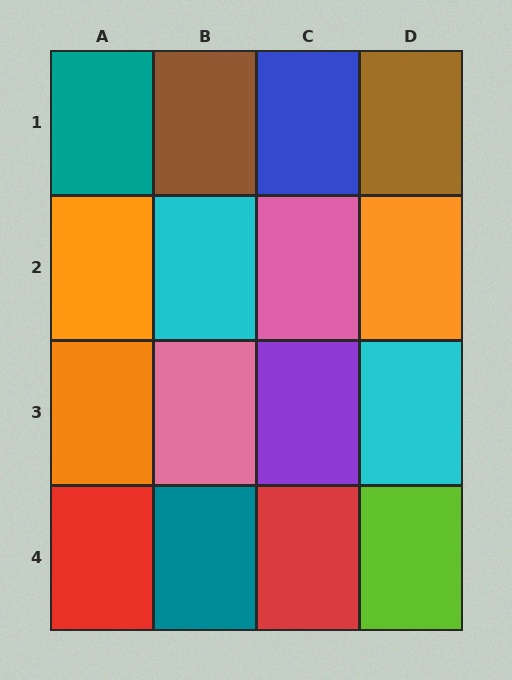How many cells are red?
2 cells are red.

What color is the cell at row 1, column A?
Teal.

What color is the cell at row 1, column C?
Blue.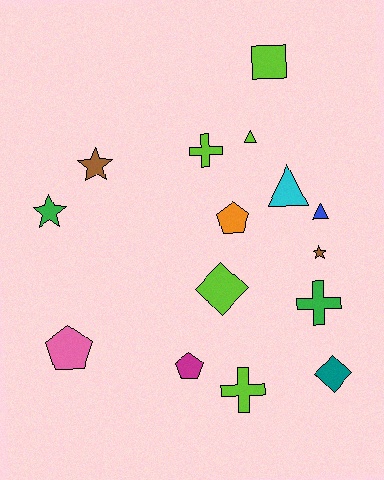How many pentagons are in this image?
There are 3 pentagons.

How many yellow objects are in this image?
There are no yellow objects.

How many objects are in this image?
There are 15 objects.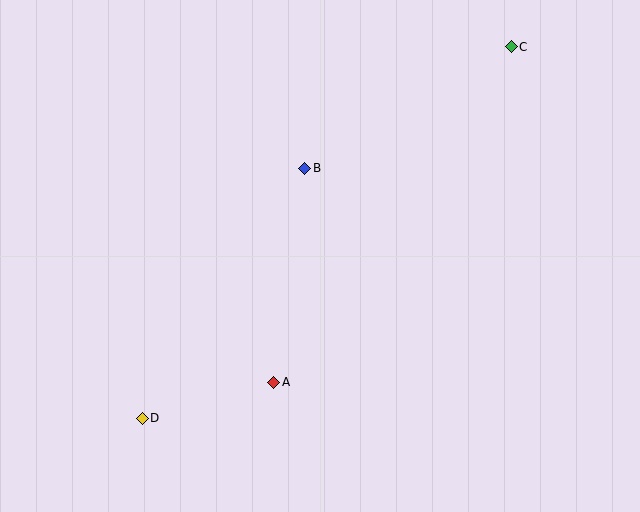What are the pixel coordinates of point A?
Point A is at (274, 382).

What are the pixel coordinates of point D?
Point D is at (142, 419).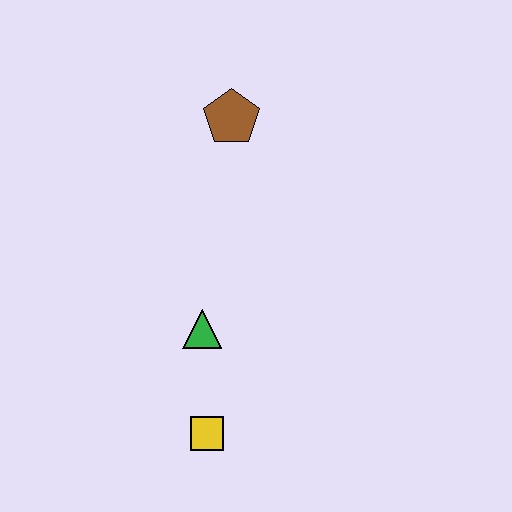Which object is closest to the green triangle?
The yellow square is closest to the green triangle.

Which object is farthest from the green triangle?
The brown pentagon is farthest from the green triangle.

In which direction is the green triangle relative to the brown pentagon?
The green triangle is below the brown pentagon.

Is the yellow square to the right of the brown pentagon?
No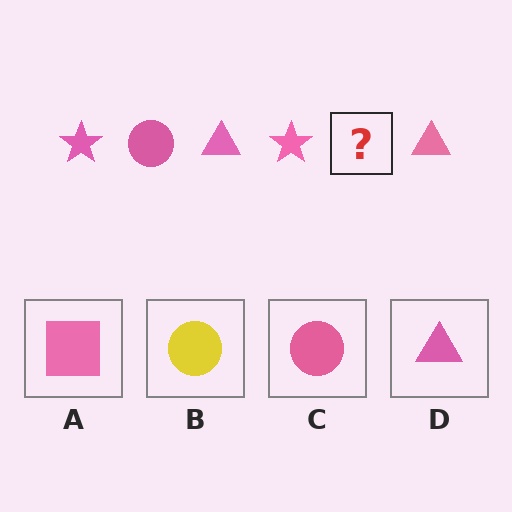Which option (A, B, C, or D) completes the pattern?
C.